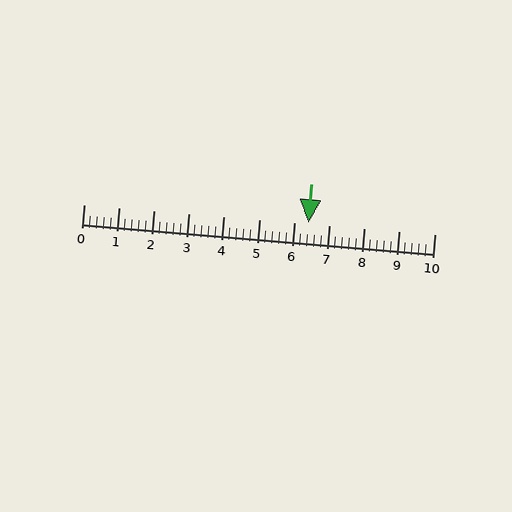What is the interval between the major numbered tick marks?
The major tick marks are spaced 1 units apart.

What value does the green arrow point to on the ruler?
The green arrow points to approximately 6.4.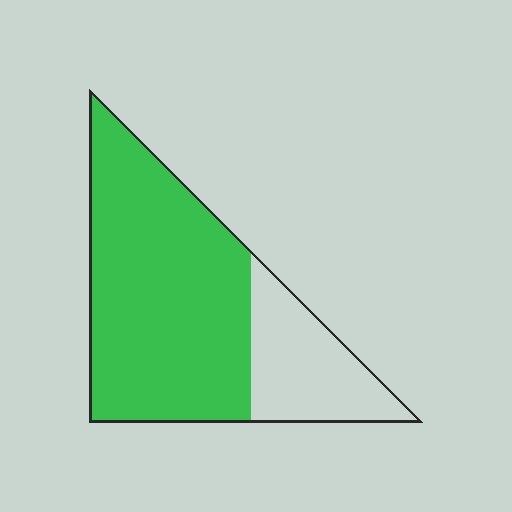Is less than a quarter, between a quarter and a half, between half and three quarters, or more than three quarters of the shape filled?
Between half and three quarters.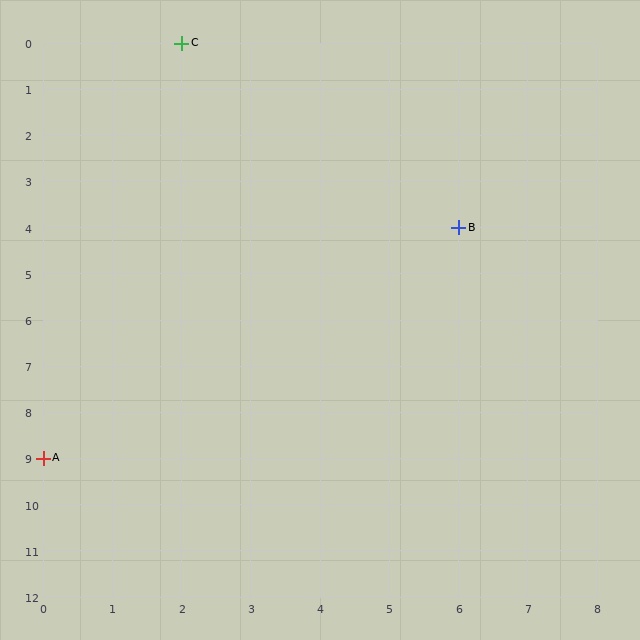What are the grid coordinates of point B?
Point B is at grid coordinates (6, 4).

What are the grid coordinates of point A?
Point A is at grid coordinates (0, 9).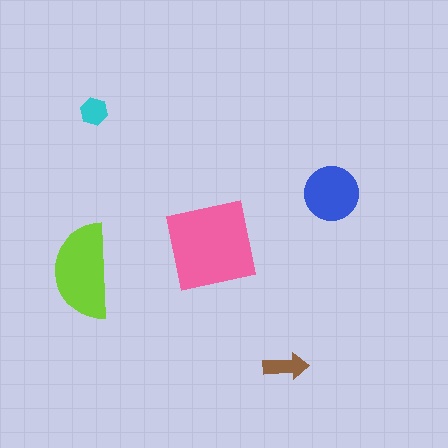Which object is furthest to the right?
The blue circle is rightmost.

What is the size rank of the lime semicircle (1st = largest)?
2nd.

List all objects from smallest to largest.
The cyan hexagon, the brown arrow, the blue circle, the lime semicircle, the pink square.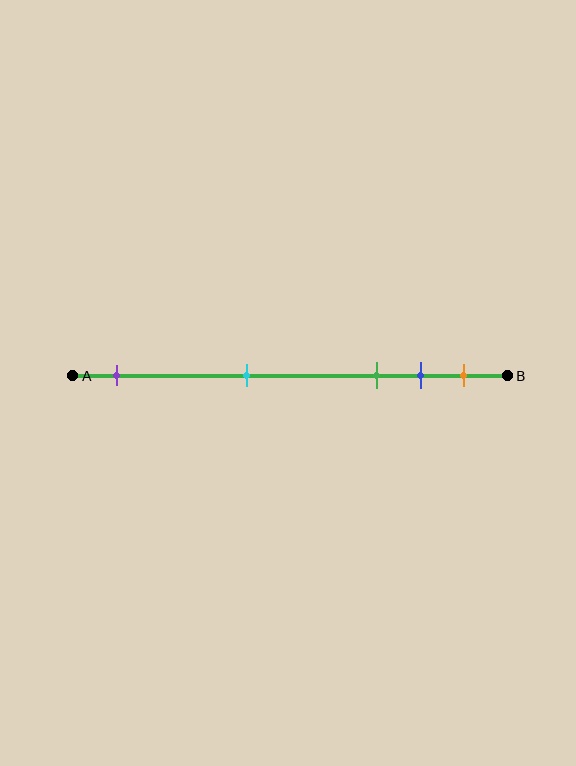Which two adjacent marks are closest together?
The blue and orange marks are the closest adjacent pair.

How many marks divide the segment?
There are 5 marks dividing the segment.